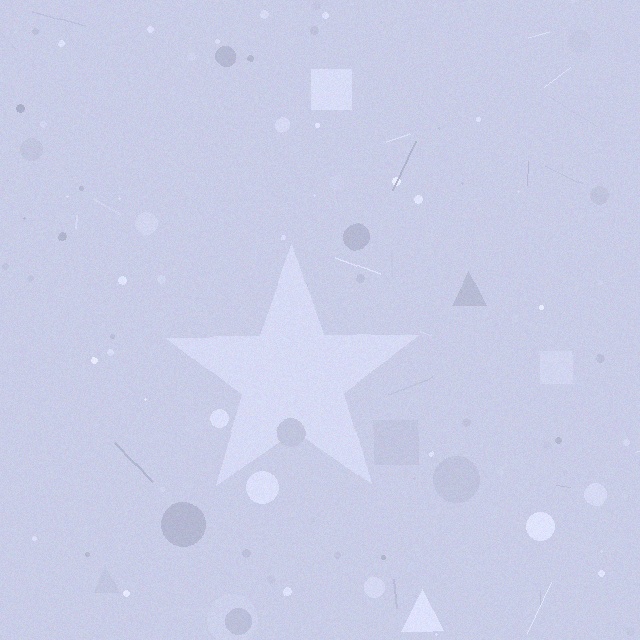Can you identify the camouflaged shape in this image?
The camouflaged shape is a star.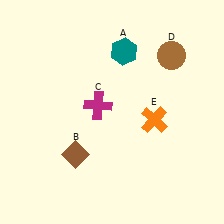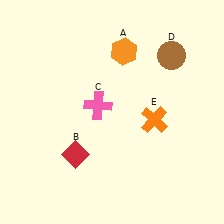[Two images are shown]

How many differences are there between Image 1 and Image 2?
There are 3 differences between the two images.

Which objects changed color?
A changed from teal to orange. B changed from brown to red. C changed from magenta to pink.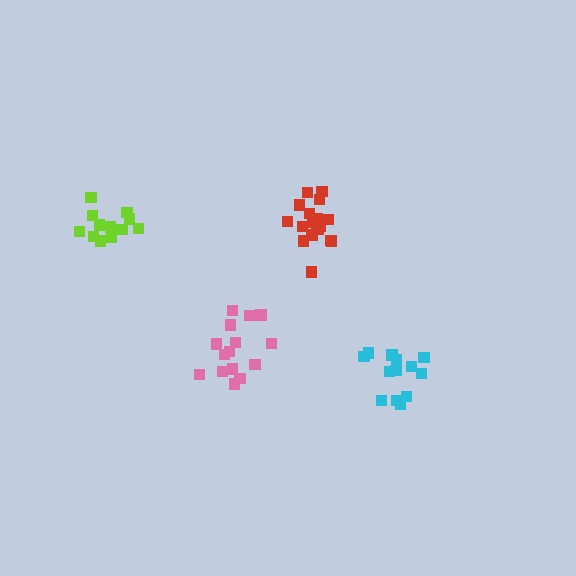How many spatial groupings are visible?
There are 4 spatial groupings.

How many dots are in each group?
Group 1: 18 dots, Group 2: 13 dots, Group 3: 13 dots, Group 4: 15 dots (59 total).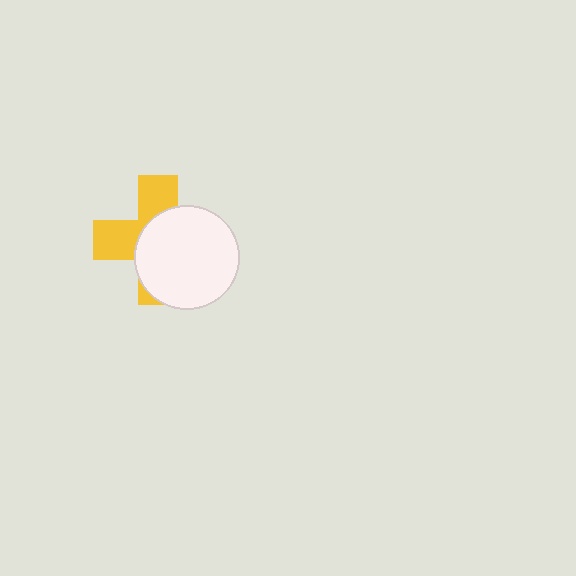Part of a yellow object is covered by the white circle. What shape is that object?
It is a cross.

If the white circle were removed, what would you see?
You would see the complete yellow cross.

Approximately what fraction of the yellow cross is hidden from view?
Roughly 59% of the yellow cross is hidden behind the white circle.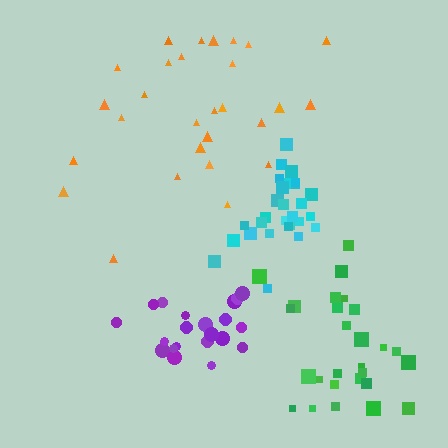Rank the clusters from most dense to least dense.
purple, cyan, green, orange.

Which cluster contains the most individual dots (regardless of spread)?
Cyan (29).